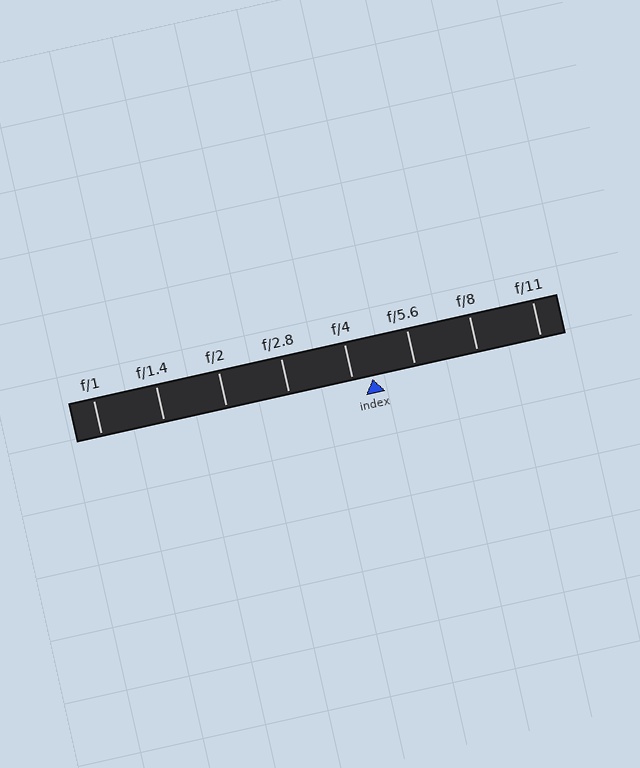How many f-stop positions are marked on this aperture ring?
There are 8 f-stop positions marked.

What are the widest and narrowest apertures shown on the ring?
The widest aperture shown is f/1 and the narrowest is f/11.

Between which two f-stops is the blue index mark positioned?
The index mark is between f/4 and f/5.6.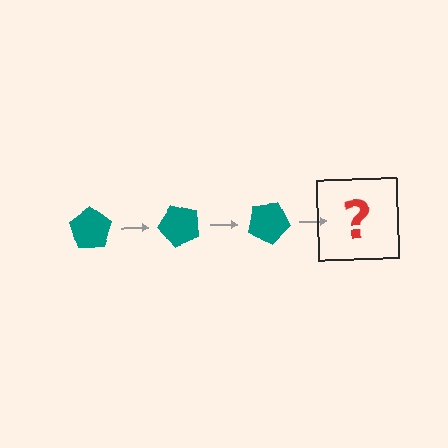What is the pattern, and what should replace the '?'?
The pattern is that the pentagon rotates 50 degrees each step. The '?' should be a teal pentagon rotated 150 degrees.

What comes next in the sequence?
The next element should be a teal pentagon rotated 150 degrees.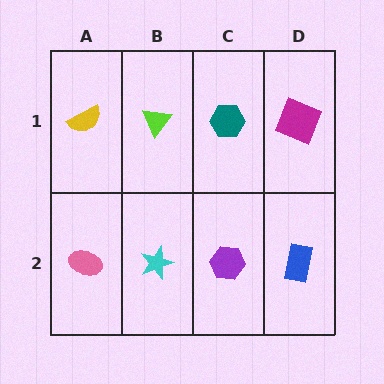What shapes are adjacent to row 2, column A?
A yellow semicircle (row 1, column A), a cyan star (row 2, column B).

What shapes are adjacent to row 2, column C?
A teal hexagon (row 1, column C), a cyan star (row 2, column B), a blue rectangle (row 2, column D).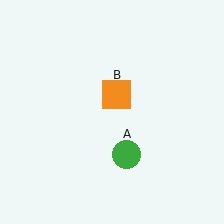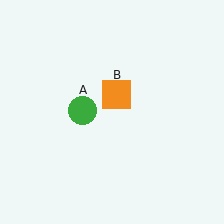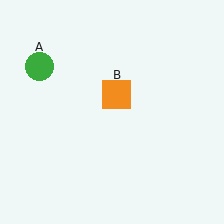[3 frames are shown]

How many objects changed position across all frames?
1 object changed position: green circle (object A).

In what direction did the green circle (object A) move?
The green circle (object A) moved up and to the left.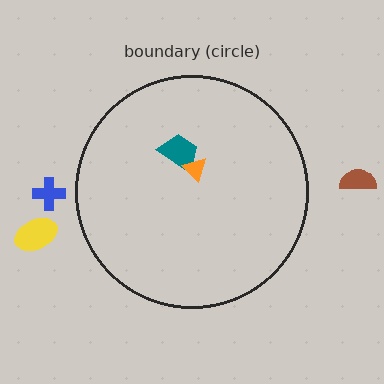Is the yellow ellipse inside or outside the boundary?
Outside.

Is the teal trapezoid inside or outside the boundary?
Inside.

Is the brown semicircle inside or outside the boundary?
Outside.